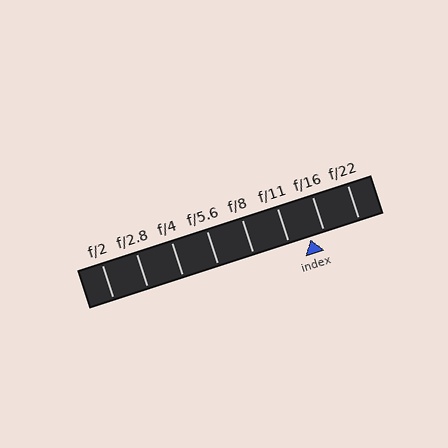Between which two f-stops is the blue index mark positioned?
The index mark is between f/11 and f/16.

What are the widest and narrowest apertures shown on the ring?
The widest aperture shown is f/2 and the narrowest is f/22.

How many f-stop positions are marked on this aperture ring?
There are 8 f-stop positions marked.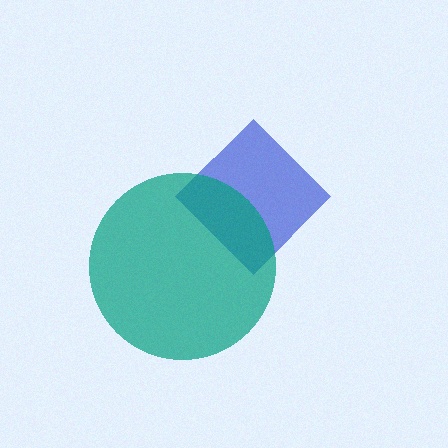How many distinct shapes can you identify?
There are 2 distinct shapes: a blue diamond, a teal circle.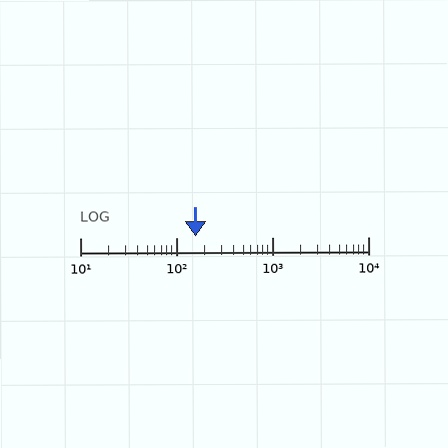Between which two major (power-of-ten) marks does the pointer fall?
The pointer is between 100 and 1000.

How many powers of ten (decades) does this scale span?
The scale spans 3 decades, from 10 to 10000.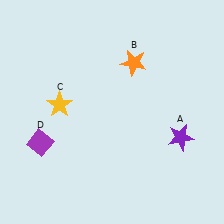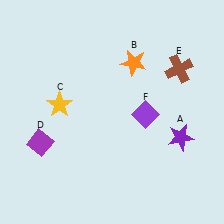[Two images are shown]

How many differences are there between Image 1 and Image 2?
There are 2 differences between the two images.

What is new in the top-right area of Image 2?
A brown cross (E) was added in the top-right area of Image 2.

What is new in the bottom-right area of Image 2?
A purple diamond (F) was added in the bottom-right area of Image 2.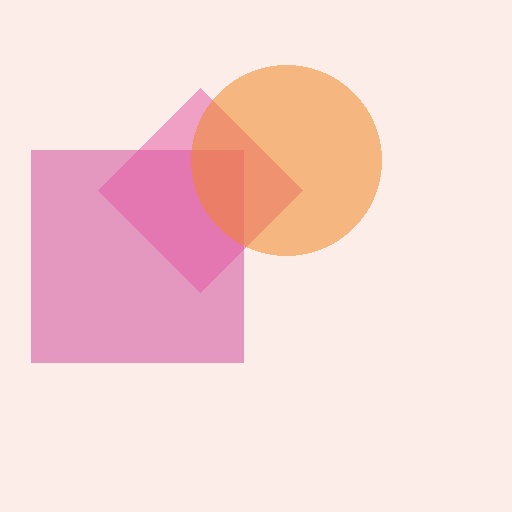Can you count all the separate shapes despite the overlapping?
Yes, there are 3 separate shapes.